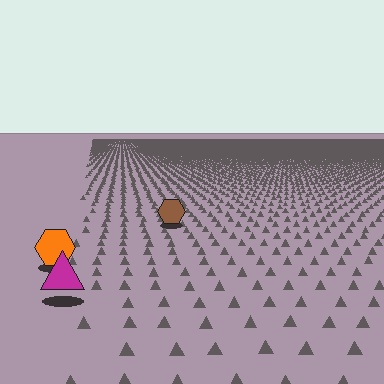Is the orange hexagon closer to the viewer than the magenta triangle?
No. The magenta triangle is closer — you can tell from the texture gradient: the ground texture is coarser near it.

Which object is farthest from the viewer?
The brown hexagon is farthest from the viewer. It appears smaller and the ground texture around it is denser.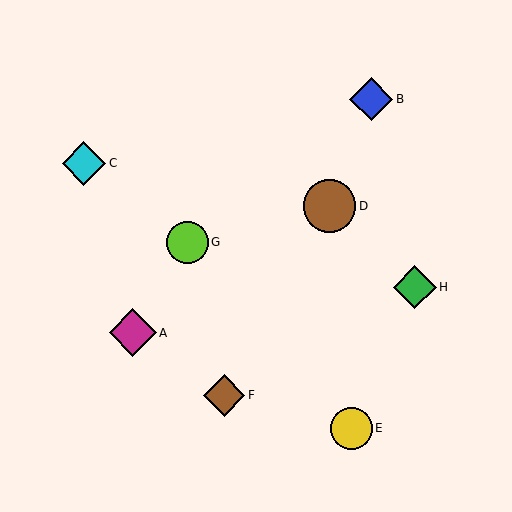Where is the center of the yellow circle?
The center of the yellow circle is at (351, 428).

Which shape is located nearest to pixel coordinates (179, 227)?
The lime circle (labeled G) at (188, 242) is nearest to that location.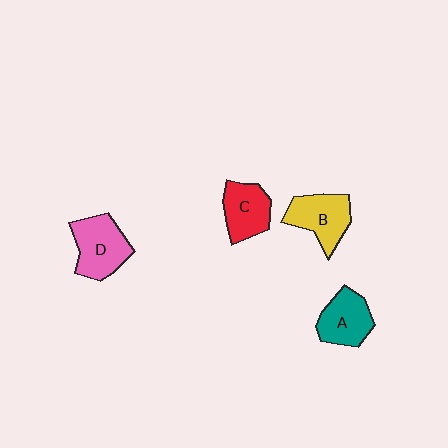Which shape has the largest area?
Shape D (pink).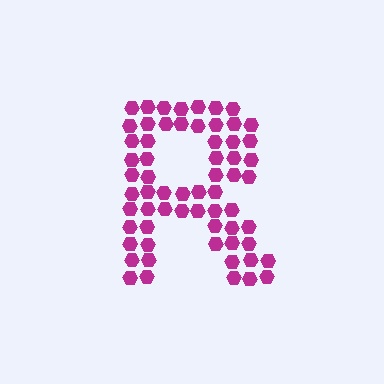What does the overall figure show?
The overall figure shows the letter R.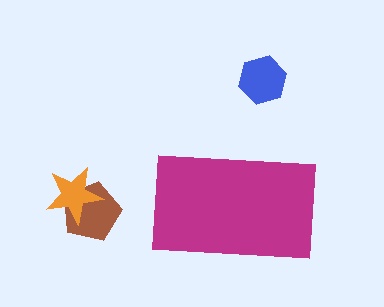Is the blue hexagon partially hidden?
No, the blue hexagon is fully visible.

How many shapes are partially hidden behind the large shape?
0 shapes are partially hidden.